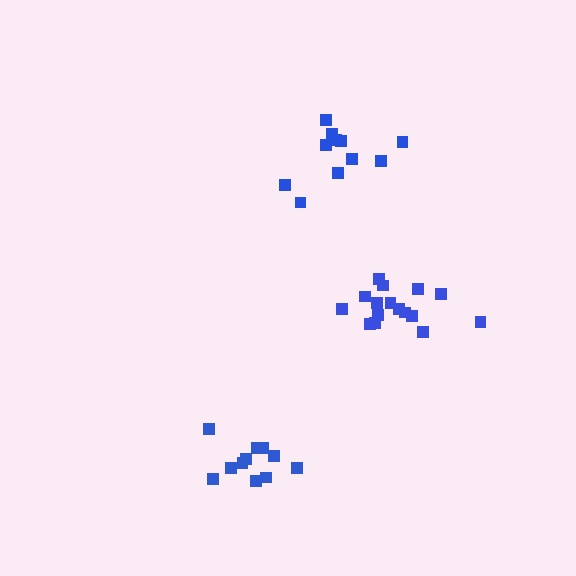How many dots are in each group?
Group 1: 16 dots, Group 2: 11 dots, Group 3: 11 dots (38 total).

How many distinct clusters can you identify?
There are 3 distinct clusters.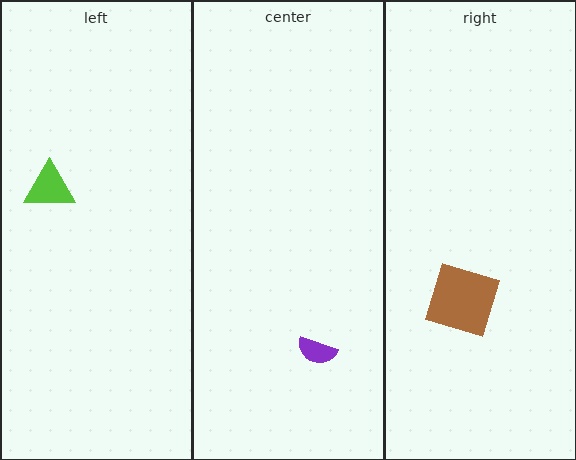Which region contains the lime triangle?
The left region.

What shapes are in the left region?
The lime triangle.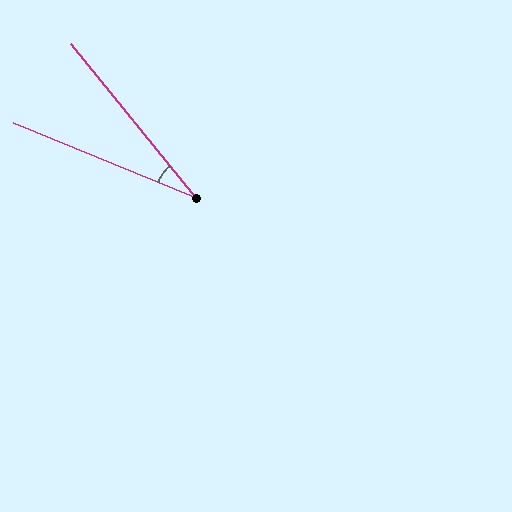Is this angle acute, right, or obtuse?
It is acute.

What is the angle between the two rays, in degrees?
Approximately 29 degrees.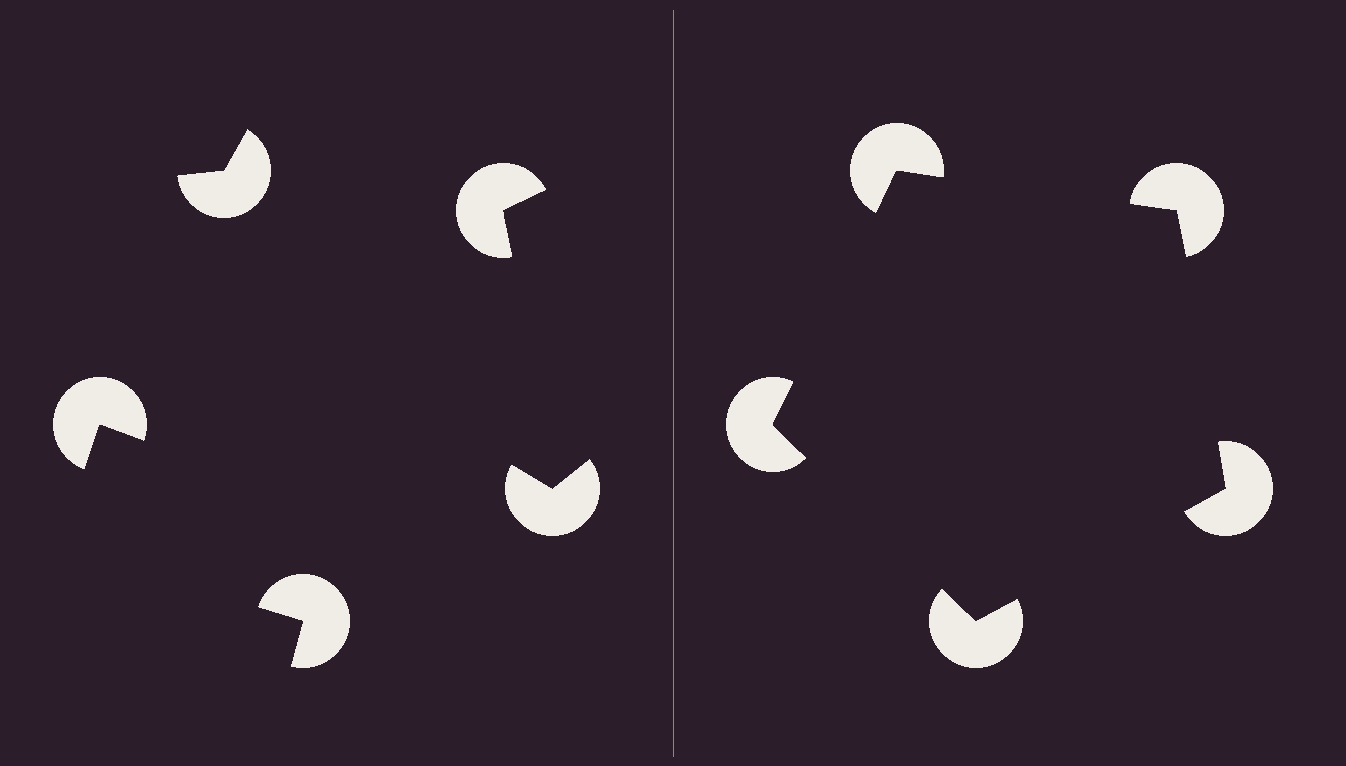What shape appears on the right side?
An illusory pentagon.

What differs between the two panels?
The pac-man discs are positioned identically on both sides; only the wedge orientations differ. On the right they align to a pentagon; on the left they are misaligned.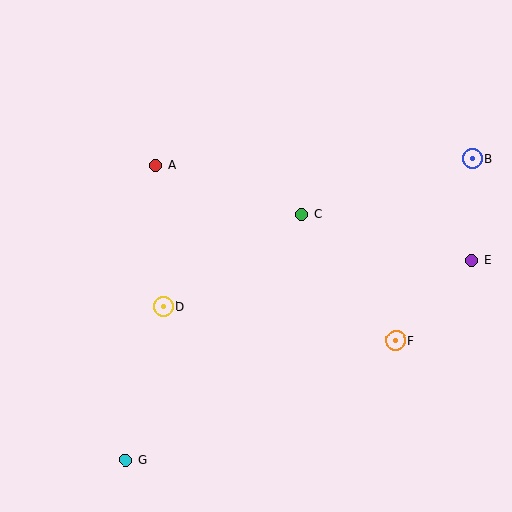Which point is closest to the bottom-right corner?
Point F is closest to the bottom-right corner.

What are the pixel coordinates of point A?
Point A is at (156, 166).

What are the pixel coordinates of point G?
Point G is at (126, 460).